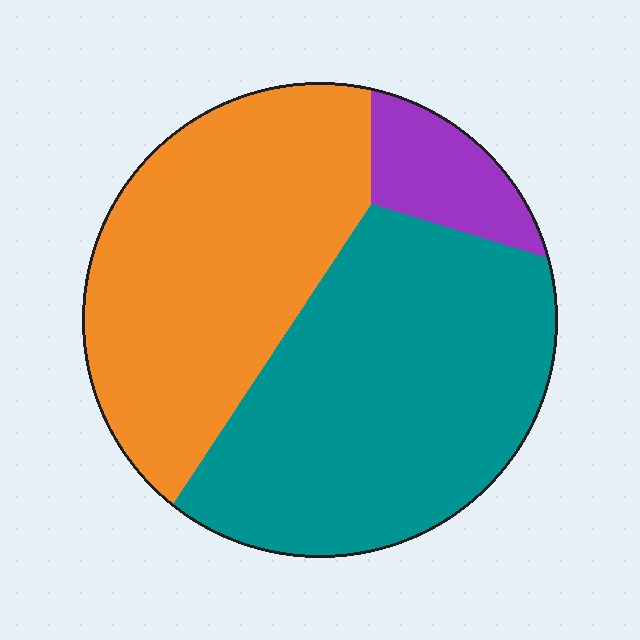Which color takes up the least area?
Purple, at roughly 10%.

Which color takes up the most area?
Teal, at roughly 50%.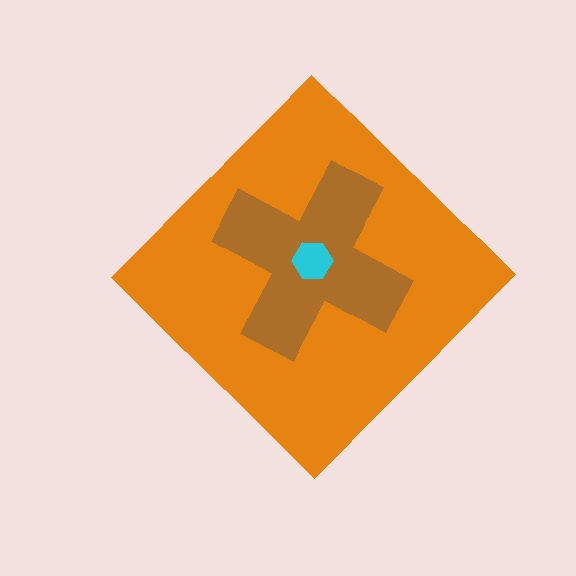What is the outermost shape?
The orange diamond.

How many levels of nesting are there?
3.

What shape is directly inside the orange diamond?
The brown cross.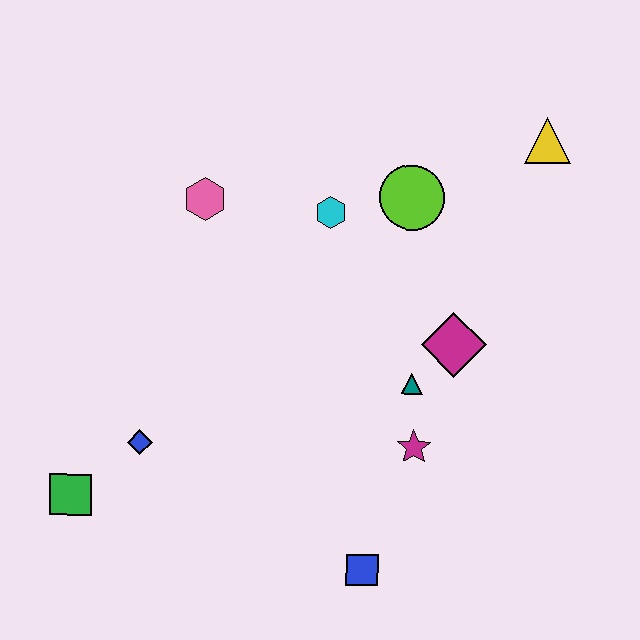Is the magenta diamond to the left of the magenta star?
No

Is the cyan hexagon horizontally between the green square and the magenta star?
Yes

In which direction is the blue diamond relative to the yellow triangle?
The blue diamond is to the left of the yellow triangle.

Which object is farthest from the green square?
The yellow triangle is farthest from the green square.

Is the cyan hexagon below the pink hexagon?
Yes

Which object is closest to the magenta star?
The teal triangle is closest to the magenta star.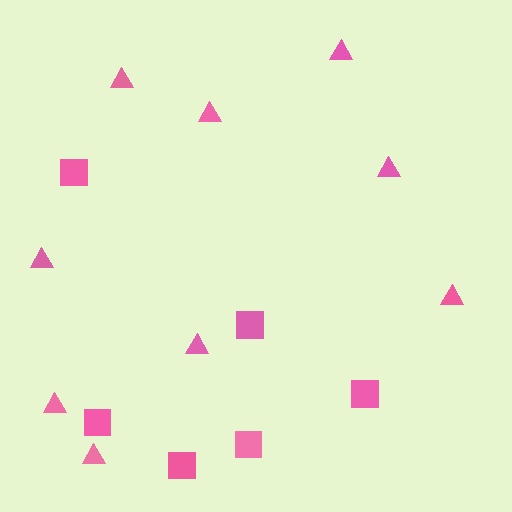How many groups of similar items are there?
There are 2 groups: one group of squares (6) and one group of triangles (9).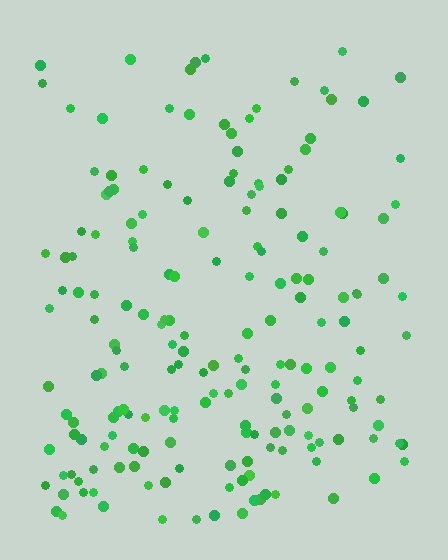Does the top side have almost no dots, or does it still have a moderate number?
Still a moderate number, just noticeably fewer than the bottom.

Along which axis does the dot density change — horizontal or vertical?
Vertical.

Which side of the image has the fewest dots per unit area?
The top.